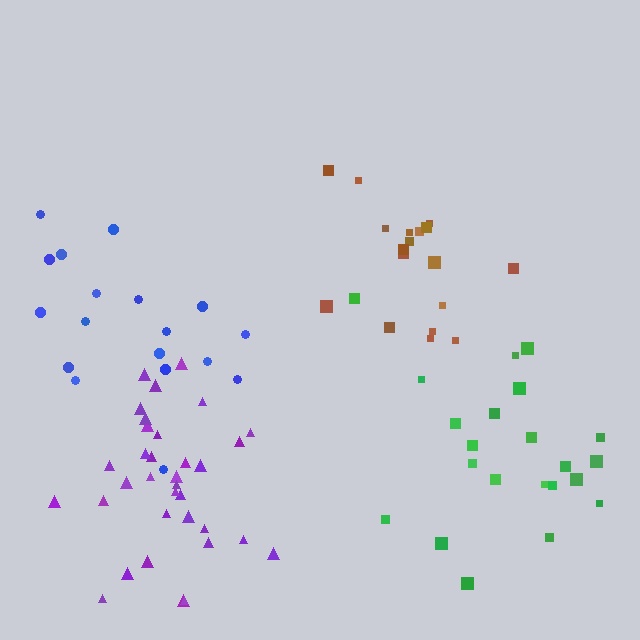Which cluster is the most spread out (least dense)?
Blue.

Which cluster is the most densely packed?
Purple.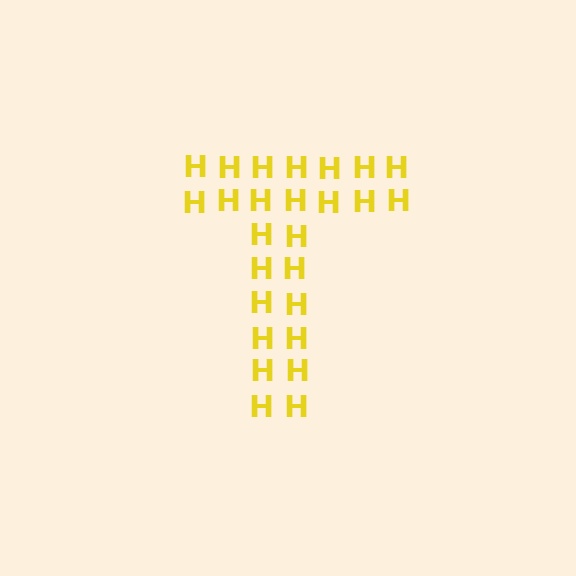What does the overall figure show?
The overall figure shows the letter T.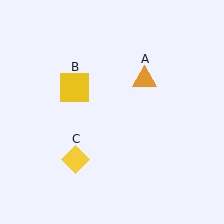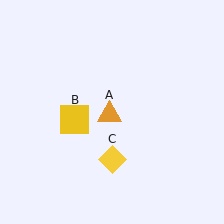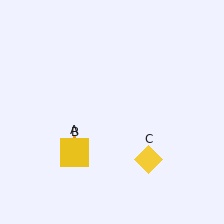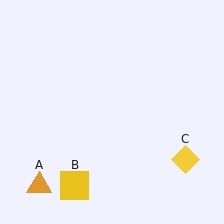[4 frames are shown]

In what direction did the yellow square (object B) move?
The yellow square (object B) moved down.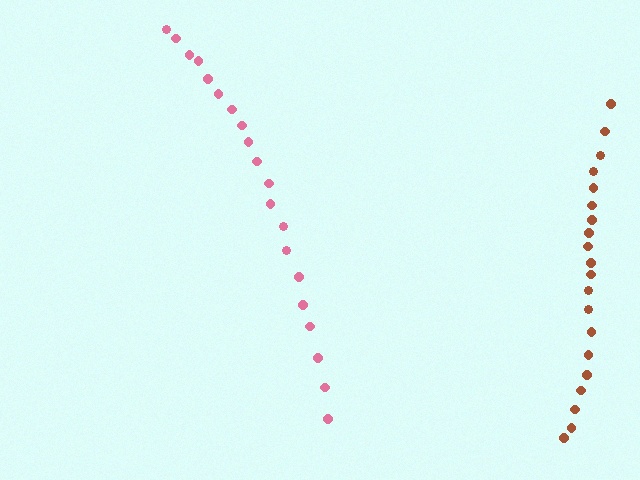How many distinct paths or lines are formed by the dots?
There are 2 distinct paths.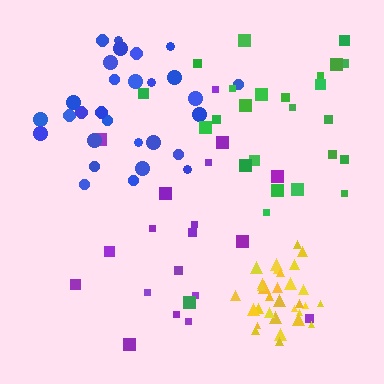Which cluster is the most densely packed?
Yellow.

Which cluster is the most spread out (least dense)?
Purple.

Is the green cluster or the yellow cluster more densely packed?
Yellow.